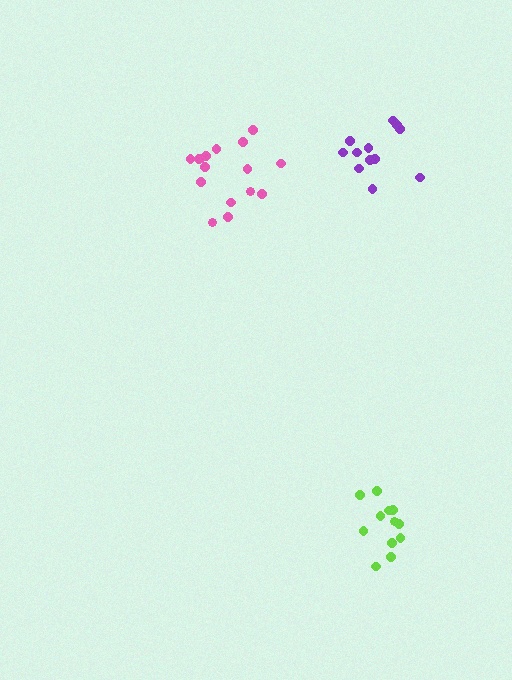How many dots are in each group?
Group 1: 12 dots, Group 2: 16 dots, Group 3: 13 dots (41 total).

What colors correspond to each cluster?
The clusters are colored: purple, pink, lime.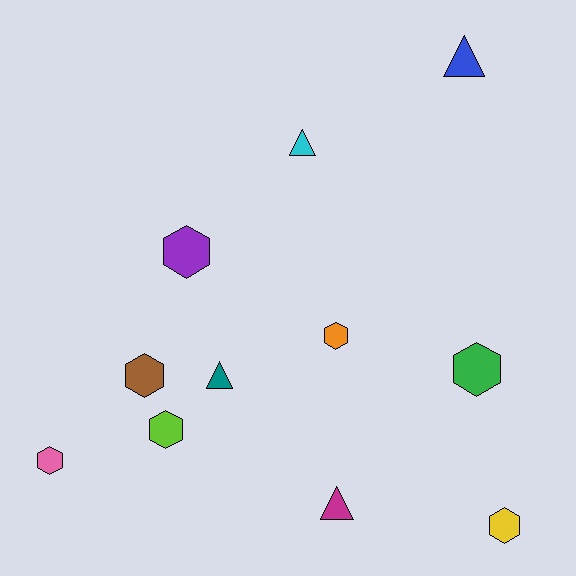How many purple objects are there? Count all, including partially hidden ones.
There is 1 purple object.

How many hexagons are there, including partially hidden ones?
There are 7 hexagons.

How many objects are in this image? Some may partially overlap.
There are 11 objects.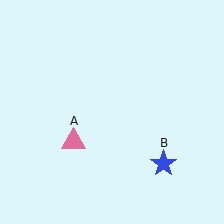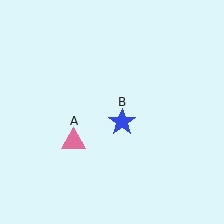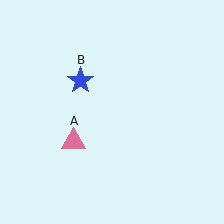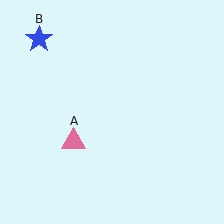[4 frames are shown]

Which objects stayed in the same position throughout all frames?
Pink triangle (object A) remained stationary.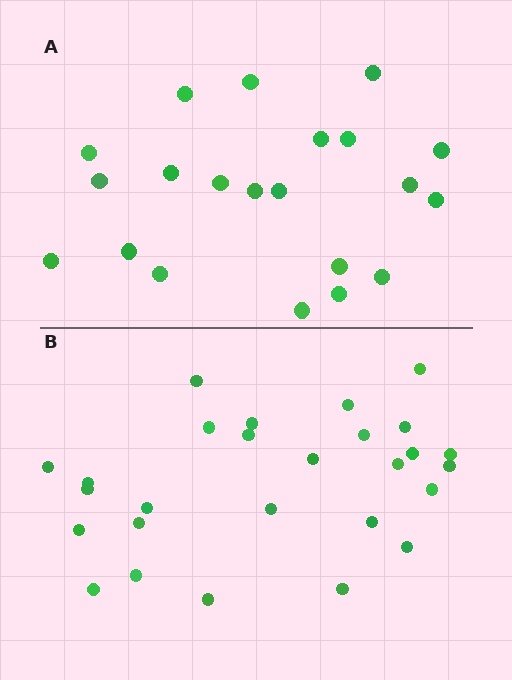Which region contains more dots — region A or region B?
Region B (the bottom region) has more dots.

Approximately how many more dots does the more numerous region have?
Region B has about 6 more dots than region A.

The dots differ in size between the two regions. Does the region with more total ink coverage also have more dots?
No. Region A has more total ink coverage because its dots are larger, but region B actually contains more individual dots. Total area can be misleading — the number of items is what matters here.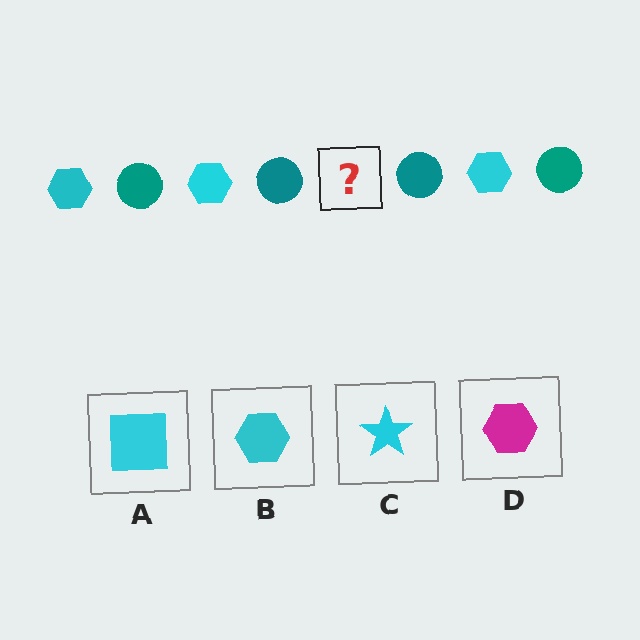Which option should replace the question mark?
Option B.